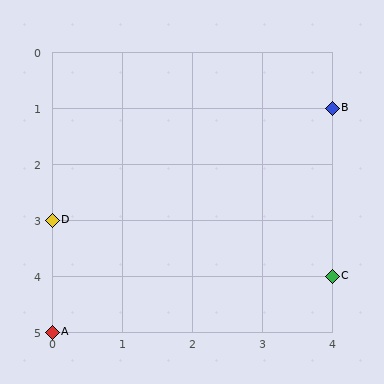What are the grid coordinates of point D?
Point D is at grid coordinates (0, 3).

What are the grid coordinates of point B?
Point B is at grid coordinates (4, 1).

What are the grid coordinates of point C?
Point C is at grid coordinates (4, 4).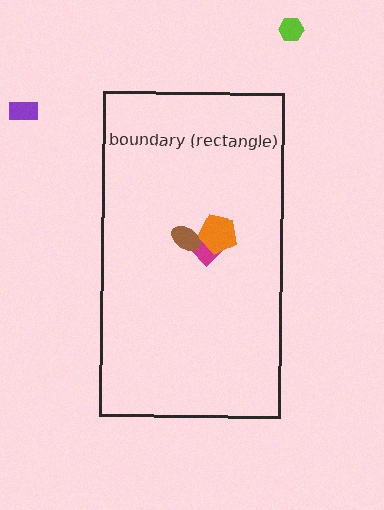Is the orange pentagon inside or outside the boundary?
Inside.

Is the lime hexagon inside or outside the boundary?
Outside.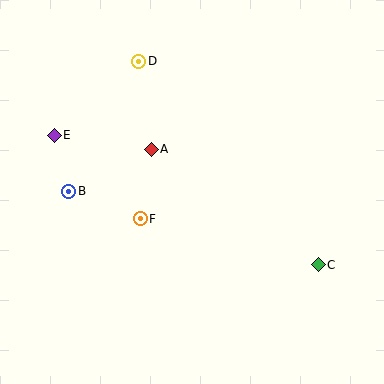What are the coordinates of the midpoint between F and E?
The midpoint between F and E is at (97, 177).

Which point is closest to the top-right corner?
Point D is closest to the top-right corner.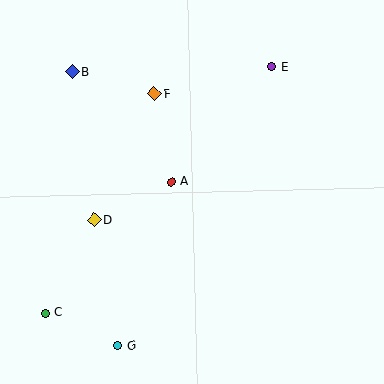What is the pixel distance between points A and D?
The distance between A and D is 86 pixels.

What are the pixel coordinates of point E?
Point E is at (272, 67).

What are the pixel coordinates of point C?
Point C is at (45, 313).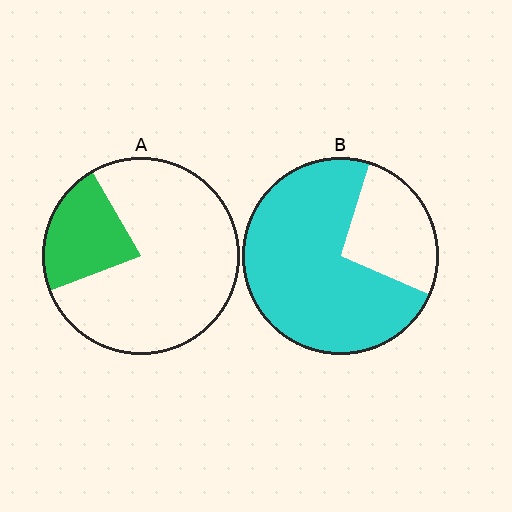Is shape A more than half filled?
No.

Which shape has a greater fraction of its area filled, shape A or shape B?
Shape B.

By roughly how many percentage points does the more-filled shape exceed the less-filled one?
By roughly 50 percentage points (B over A).